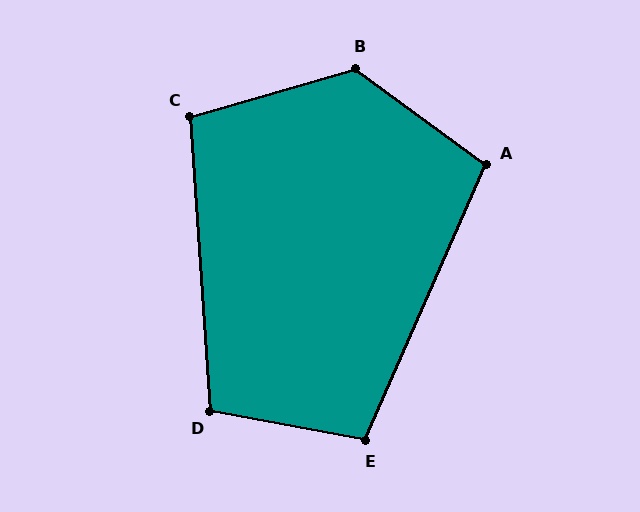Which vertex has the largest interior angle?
B, at approximately 128 degrees.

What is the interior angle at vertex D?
Approximately 105 degrees (obtuse).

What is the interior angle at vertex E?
Approximately 103 degrees (obtuse).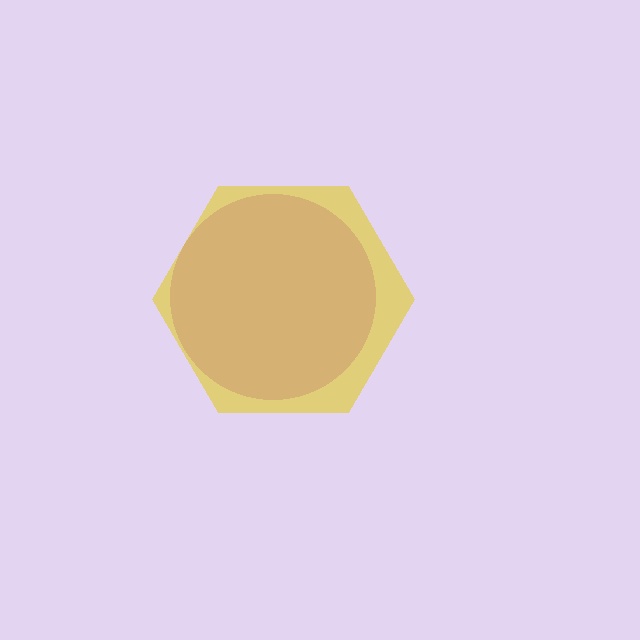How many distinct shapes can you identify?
There are 2 distinct shapes: a purple circle, a yellow hexagon.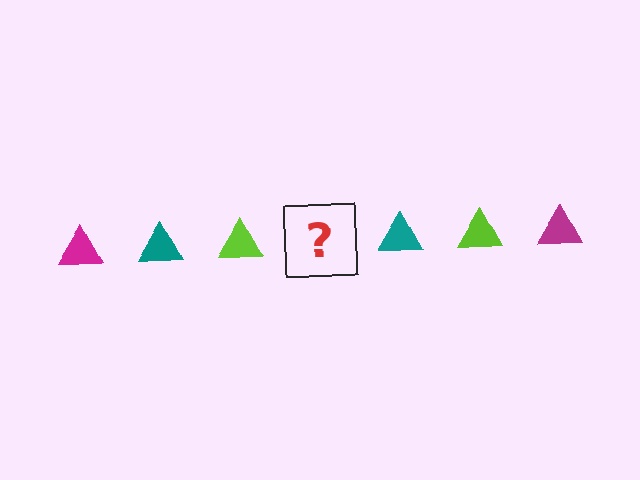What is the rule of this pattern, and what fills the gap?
The rule is that the pattern cycles through magenta, teal, lime triangles. The gap should be filled with a magenta triangle.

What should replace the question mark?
The question mark should be replaced with a magenta triangle.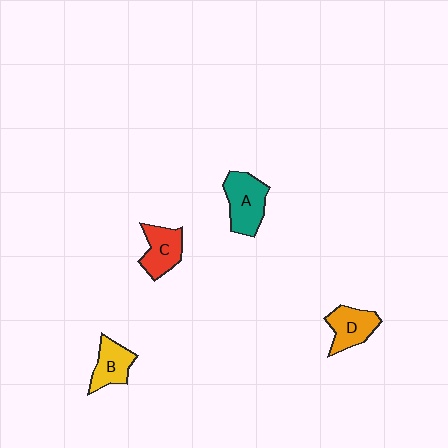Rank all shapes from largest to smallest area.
From largest to smallest: A (teal), D (orange), C (red), B (yellow).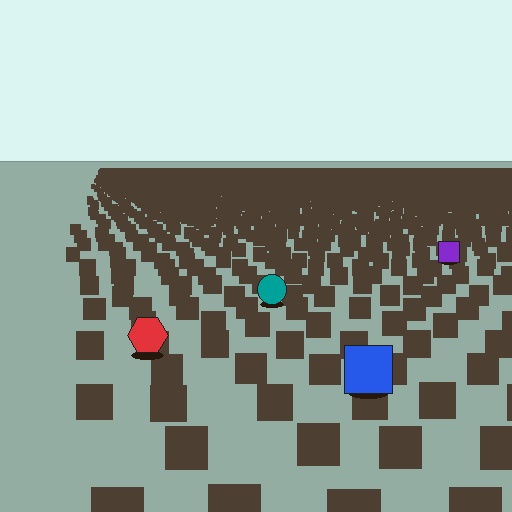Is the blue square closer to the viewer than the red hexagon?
Yes. The blue square is closer — you can tell from the texture gradient: the ground texture is coarser near it.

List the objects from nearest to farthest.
From nearest to farthest: the blue square, the red hexagon, the teal circle, the purple square.